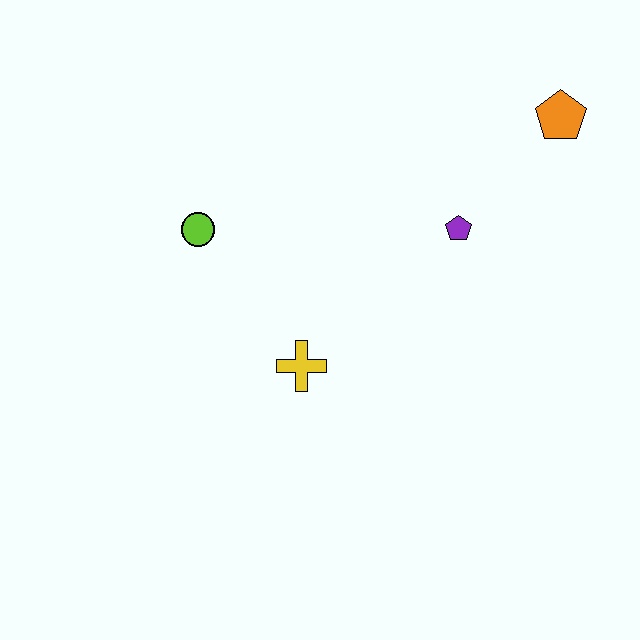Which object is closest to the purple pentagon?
The orange pentagon is closest to the purple pentagon.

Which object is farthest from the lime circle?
The orange pentagon is farthest from the lime circle.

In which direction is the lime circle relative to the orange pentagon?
The lime circle is to the left of the orange pentagon.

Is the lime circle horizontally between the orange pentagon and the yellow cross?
No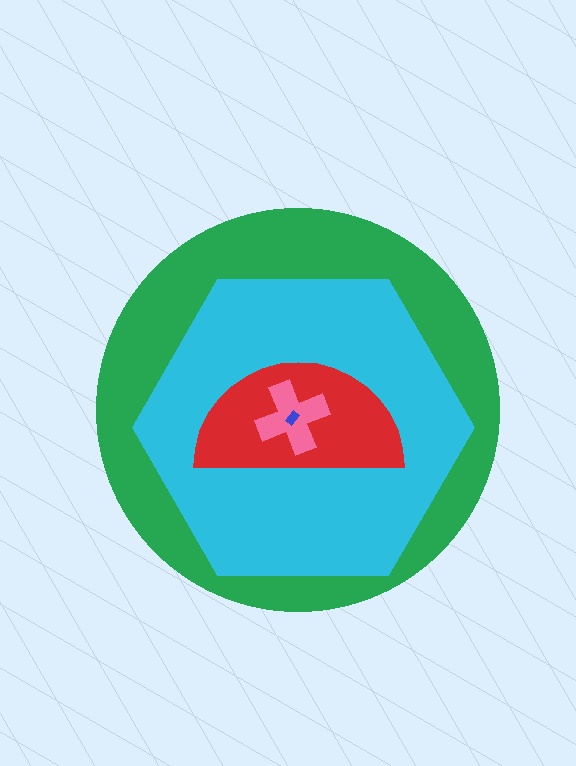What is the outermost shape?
The green circle.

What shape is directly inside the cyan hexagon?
The red semicircle.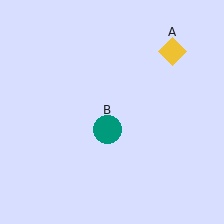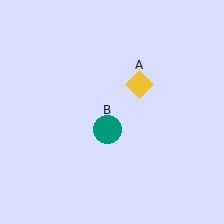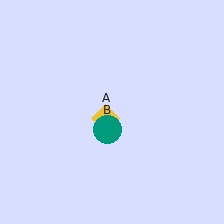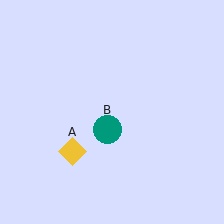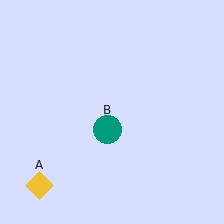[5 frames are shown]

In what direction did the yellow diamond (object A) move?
The yellow diamond (object A) moved down and to the left.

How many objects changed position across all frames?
1 object changed position: yellow diamond (object A).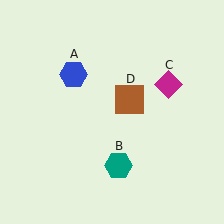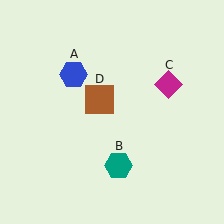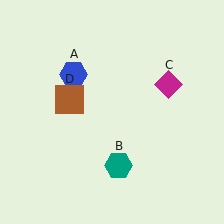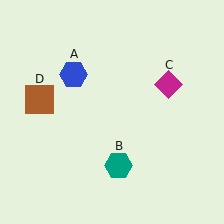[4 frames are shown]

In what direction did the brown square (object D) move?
The brown square (object D) moved left.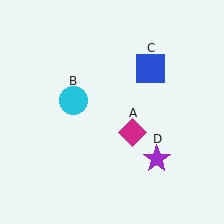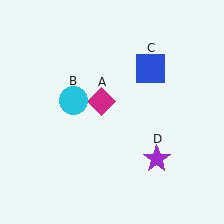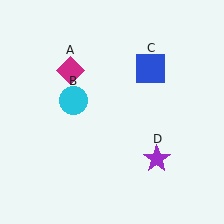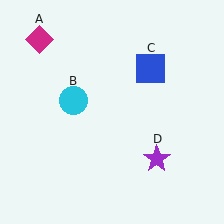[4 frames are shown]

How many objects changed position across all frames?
1 object changed position: magenta diamond (object A).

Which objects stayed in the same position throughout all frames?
Cyan circle (object B) and blue square (object C) and purple star (object D) remained stationary.